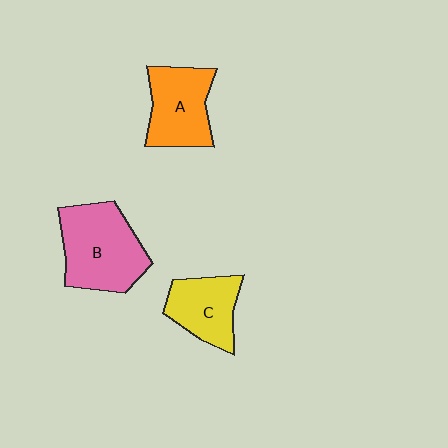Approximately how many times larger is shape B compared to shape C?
Approximately 1.5 times.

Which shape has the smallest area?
Shape C (yellow).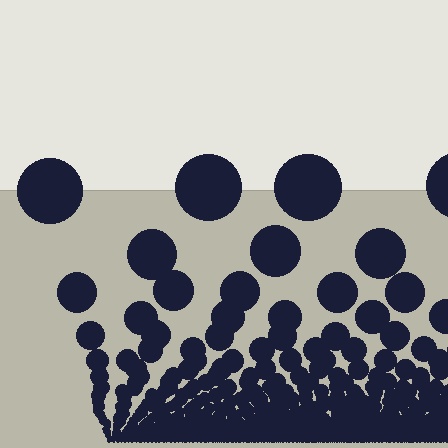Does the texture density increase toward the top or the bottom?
Density increases toward the bottom.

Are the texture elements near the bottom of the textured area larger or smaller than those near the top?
Smaller. The gradient is inverted — elements near the bottom are smaller and denser.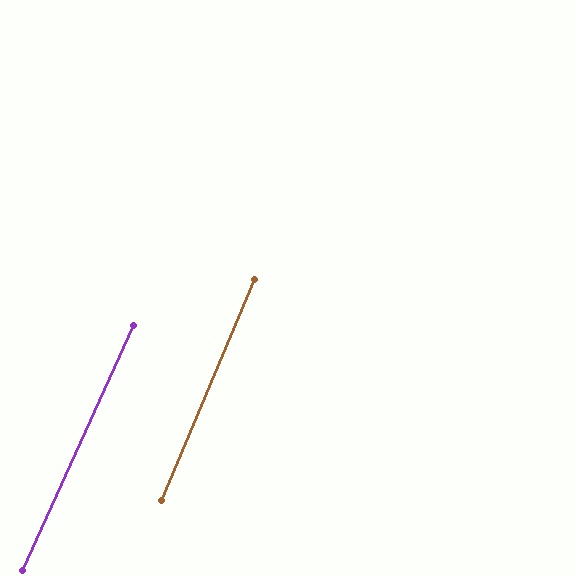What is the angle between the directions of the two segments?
Approximately 2 degrees.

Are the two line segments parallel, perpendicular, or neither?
Parallel — their directions differ by only 1.5°.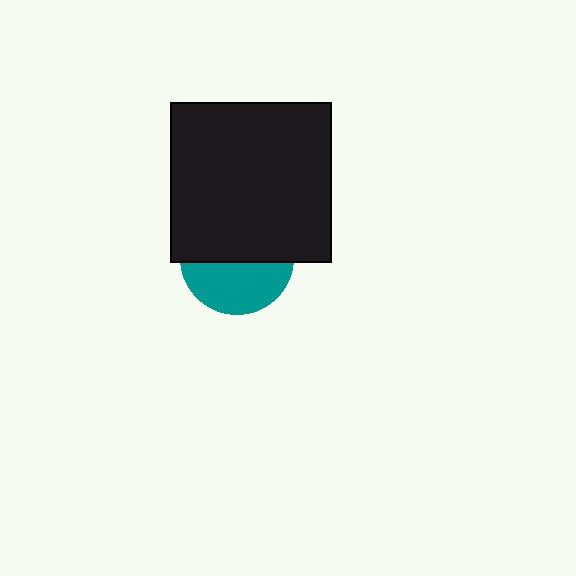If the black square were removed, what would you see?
You would see the complete teal circle.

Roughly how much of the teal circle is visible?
A small part of it is visible (roughly 44%).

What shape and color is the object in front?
The object in front is a black square.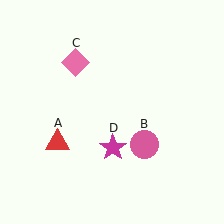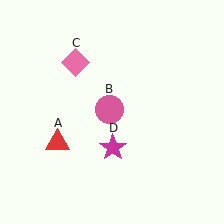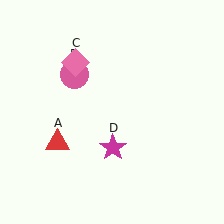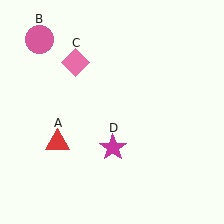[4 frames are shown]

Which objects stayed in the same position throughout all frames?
Red triangle (object A) and pink diamond (object C) and magenta star (object D) remained stationary.